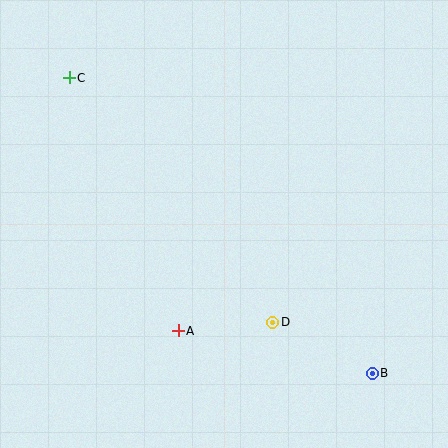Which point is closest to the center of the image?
Point D at (273, 322) is closest to the center.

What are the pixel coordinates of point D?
Point D is at (273, 322).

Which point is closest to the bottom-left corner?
Point A is closest to the bottom-left corner.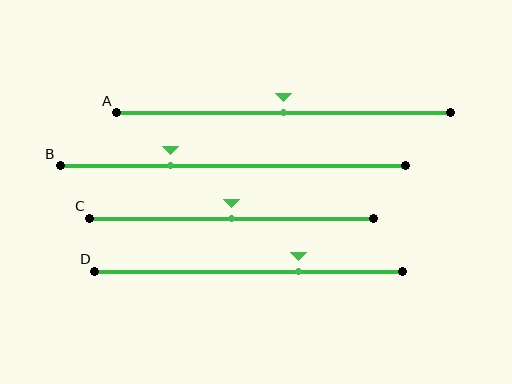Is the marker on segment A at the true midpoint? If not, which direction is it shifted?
Yes, the marker on segment A is at the true midpoint.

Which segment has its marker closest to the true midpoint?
Segment A has its marker closest to the true midpoint.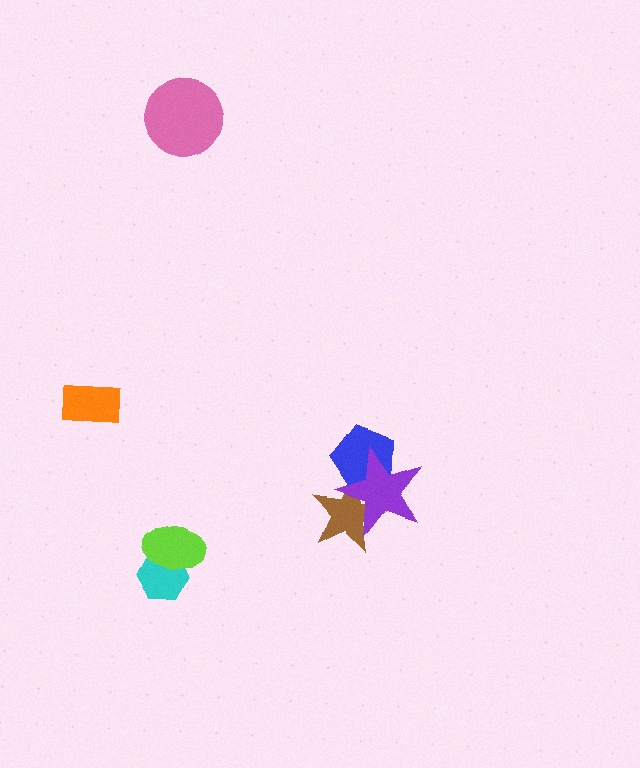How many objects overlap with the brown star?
2 objects overlap with the brown star.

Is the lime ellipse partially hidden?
No, no other shape covers it.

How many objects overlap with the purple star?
2 objects overlap with the purple star.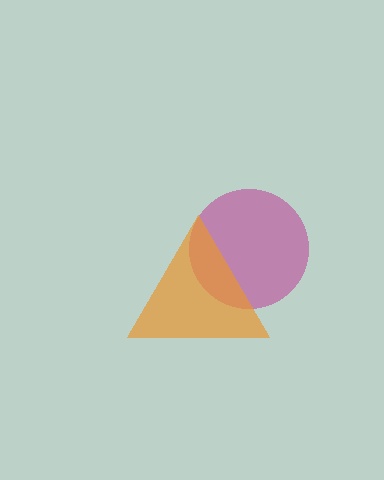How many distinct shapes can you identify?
There are 2 distinct shapes: a magenta circle, an orange triangle.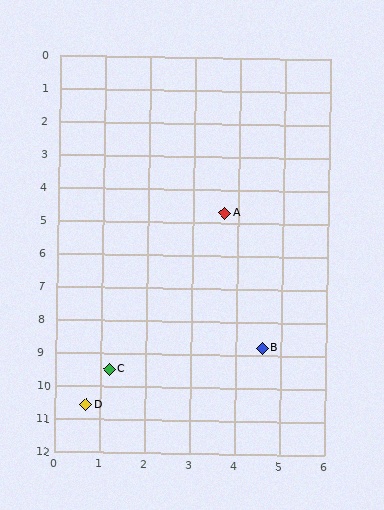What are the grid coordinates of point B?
Point B is at approximately (4.6, 8.8).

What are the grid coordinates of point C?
Point C is at approximately (1.2, 9.5).